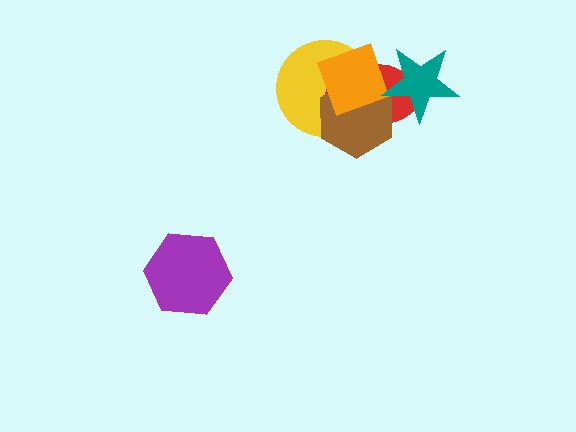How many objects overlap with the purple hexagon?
0 objects overlap with the purple hexagon.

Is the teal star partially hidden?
No, no other shape covers it.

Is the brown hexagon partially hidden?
Yes, it is partially covered by another shape.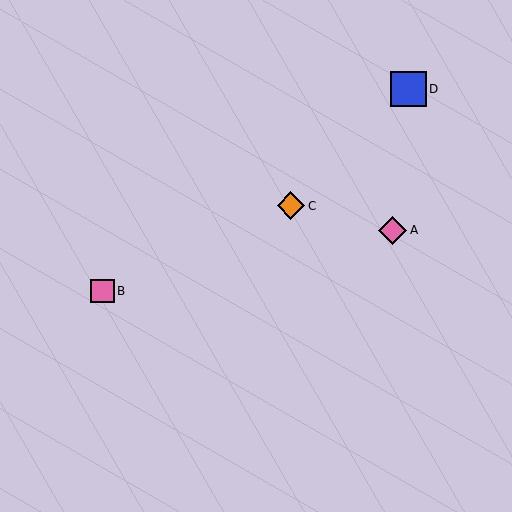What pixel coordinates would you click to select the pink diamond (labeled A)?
Click at (393, 230) to select the pink diamond A.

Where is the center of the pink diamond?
The center of the pink diamond is at (393, 230).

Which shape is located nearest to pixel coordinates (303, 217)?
The orange diamond (labeled C) at (291, 206) is nearest to that location.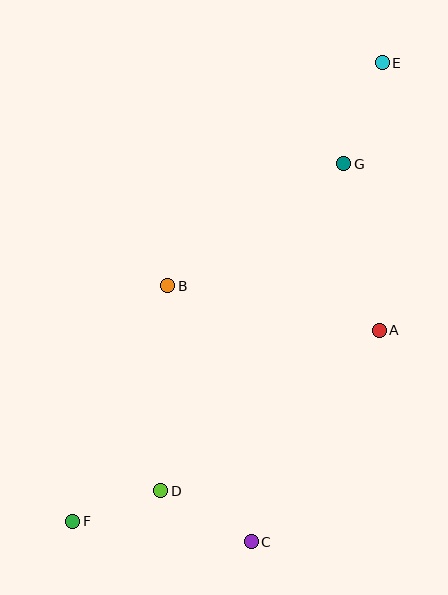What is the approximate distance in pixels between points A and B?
The distance between A and B is approximately 216 pixels.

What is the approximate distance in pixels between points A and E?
The distance between A and E is approximately 267 pixels.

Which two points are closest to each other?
Points D and F are closest to each other.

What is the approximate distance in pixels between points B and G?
The distance between B and G is approximately 214 pixels.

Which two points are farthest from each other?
Points E and F are farthest from each other.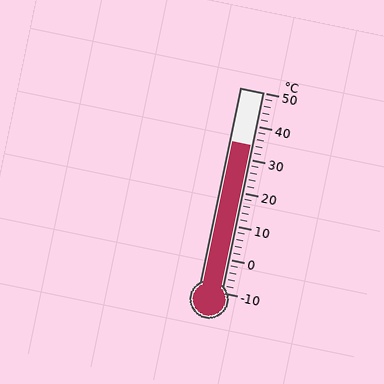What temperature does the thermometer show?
The thermometer shows approximately 34°C.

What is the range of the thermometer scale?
The thermometer scale ranges from -10°C to 50°C.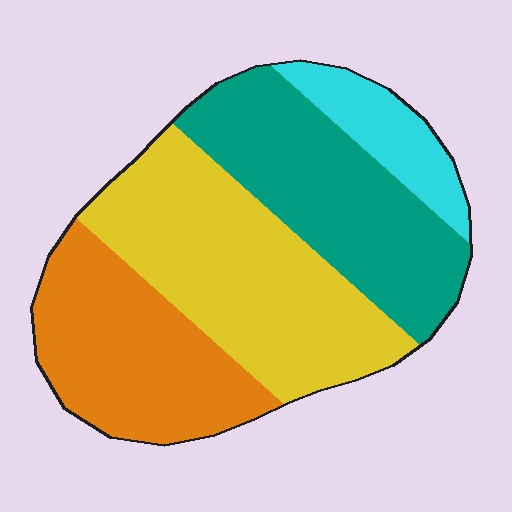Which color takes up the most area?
Yellow, at roughly 35%.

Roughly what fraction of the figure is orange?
Orange takes up about one quarter (1/4) of the figure.